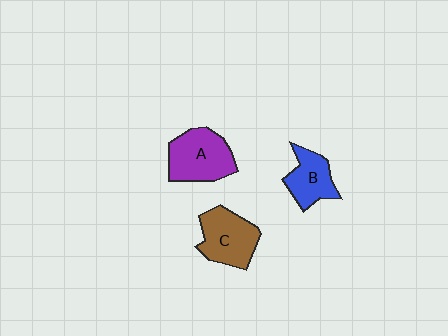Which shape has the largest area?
Shape A (purple).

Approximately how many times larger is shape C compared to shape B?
Approximately 1.3 times.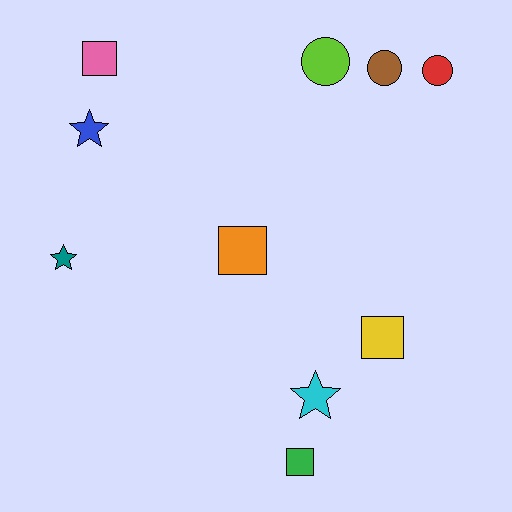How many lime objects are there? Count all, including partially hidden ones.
There is 1 lime object.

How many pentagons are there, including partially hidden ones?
There are no pentagons.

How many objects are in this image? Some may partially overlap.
There are 10 objects.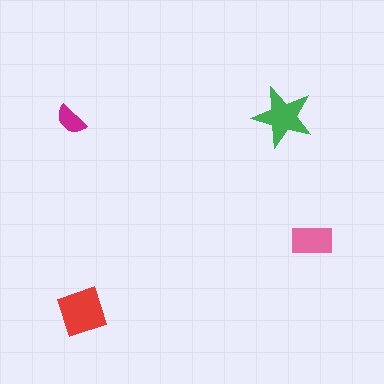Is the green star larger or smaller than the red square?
Smaller.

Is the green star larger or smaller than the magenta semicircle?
Larger.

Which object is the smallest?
The magenta semicircle.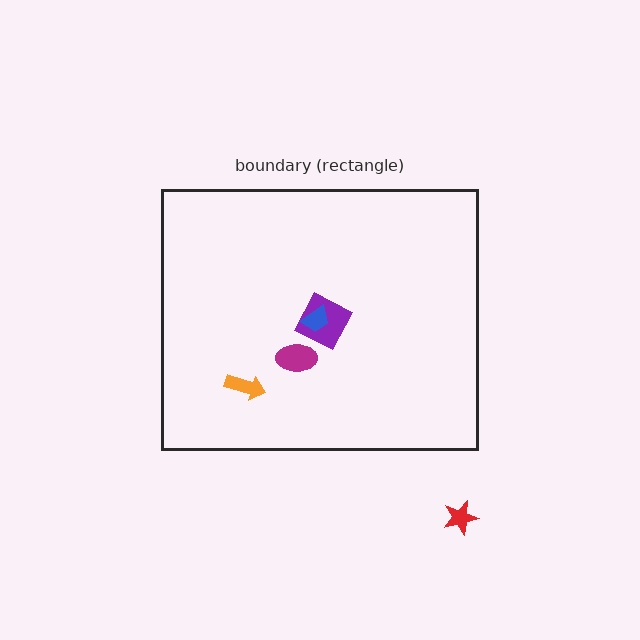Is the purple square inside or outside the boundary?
Inside.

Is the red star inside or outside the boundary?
Outside.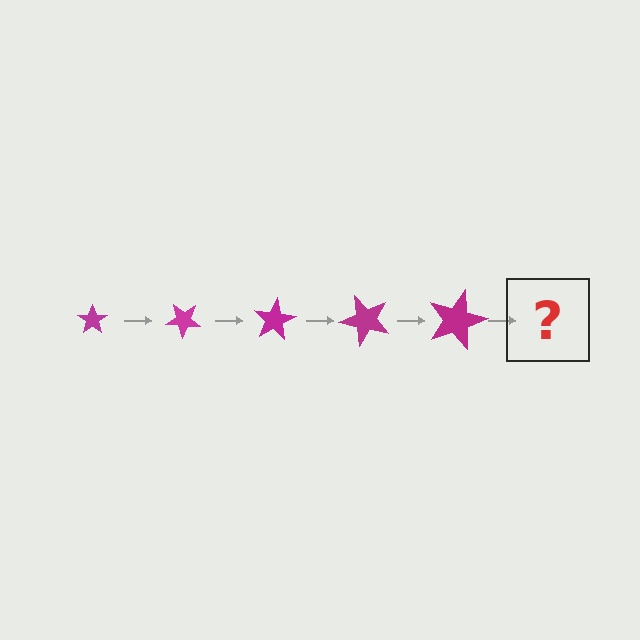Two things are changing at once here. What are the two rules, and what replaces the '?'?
The two rules are that the star grows larger each step and it rotates 40 degrees each step. The '?' should be a star, larger than the previous one and rotated 200 degrees from the start.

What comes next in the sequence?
The next element should be a star, larger than the previous one and rotated 200 degrees from the start.